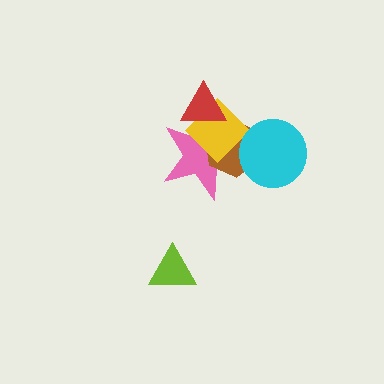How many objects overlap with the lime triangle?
0 objects overlap with the lime triangle.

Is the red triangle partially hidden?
No, no other shape covers it.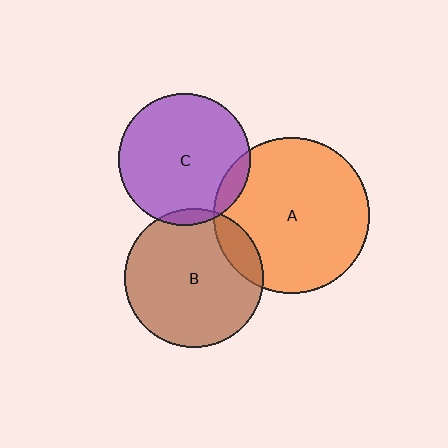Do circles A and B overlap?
Yes.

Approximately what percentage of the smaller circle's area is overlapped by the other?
Approximately 15%.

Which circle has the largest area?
Circle A (orange).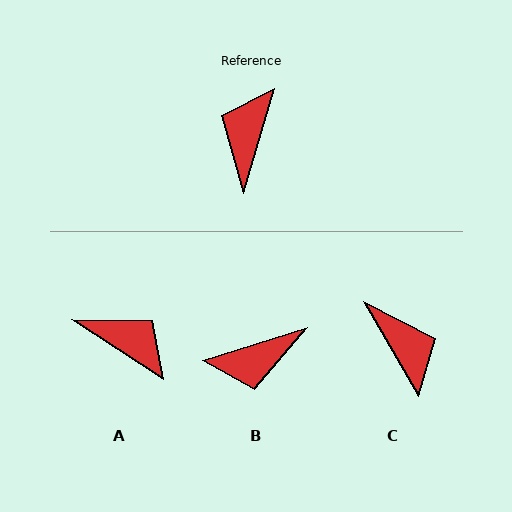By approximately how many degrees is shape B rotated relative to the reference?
Approximately 124 degrees counter-clockwise.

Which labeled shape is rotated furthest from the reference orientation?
C, about 134 degrees away.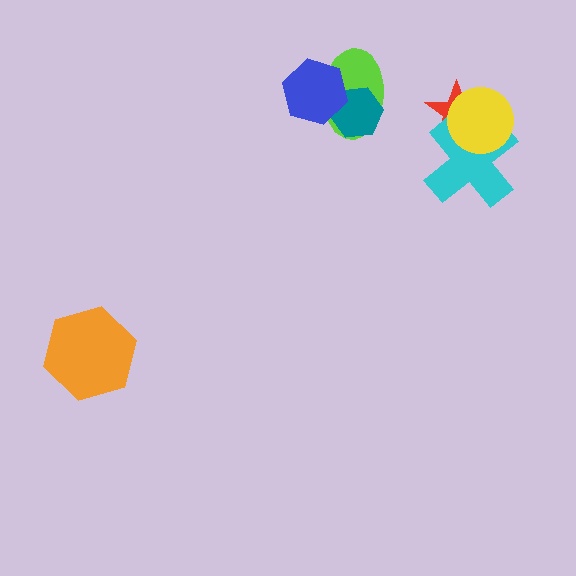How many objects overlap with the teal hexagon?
2 objects overlap with the teal hexagon.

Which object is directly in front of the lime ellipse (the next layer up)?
The teal hexagon is directly in front of the lime ellipse.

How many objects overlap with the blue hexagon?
2 objects overlap with the blue hexagon.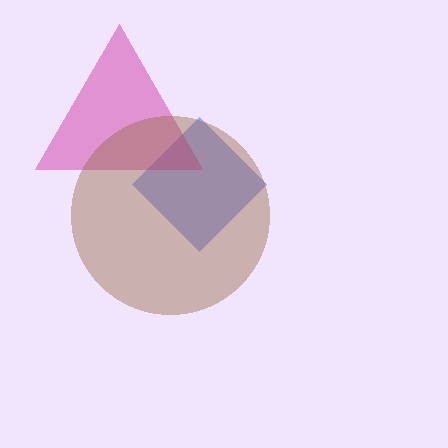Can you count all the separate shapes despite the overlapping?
Yes, there are 3 separate shapes.